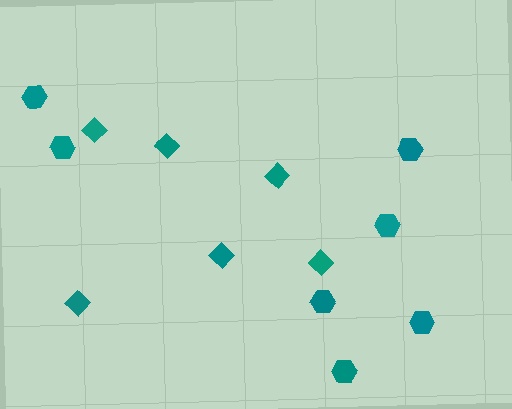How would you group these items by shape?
There are 2 groups: one group of diamonds (6) and one group of hexagons (7).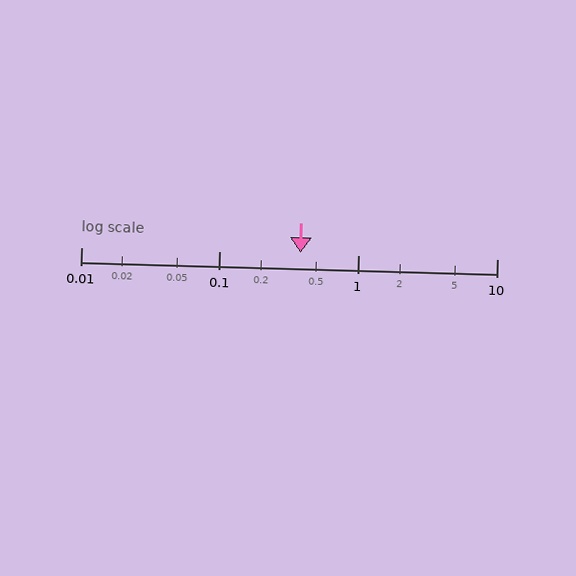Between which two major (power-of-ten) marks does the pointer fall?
The pointer is between 0.1 and 1.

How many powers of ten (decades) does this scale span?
The scale spans 3 decades, from 0.01 to 10.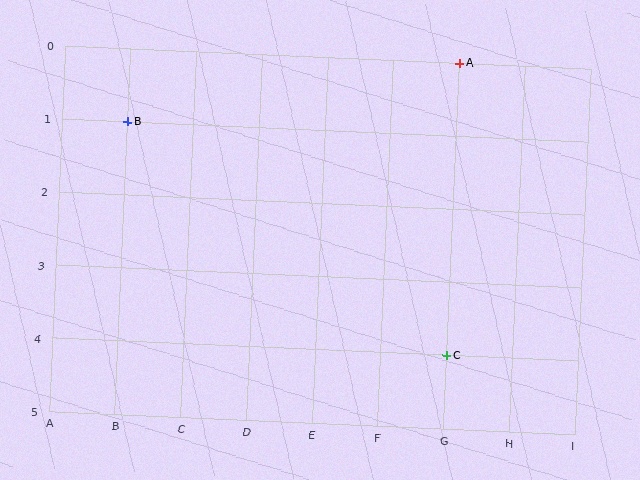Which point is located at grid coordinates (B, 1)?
Point B is at (B, 1).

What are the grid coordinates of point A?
Point A is at grid coordinates (G, 0).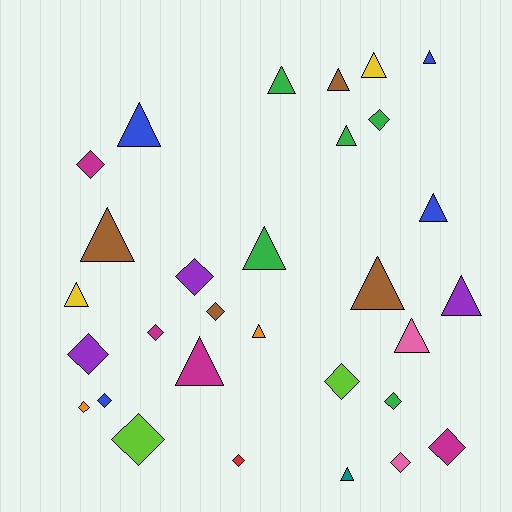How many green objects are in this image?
There are 5 green objects.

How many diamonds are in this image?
There are 14 diamonds.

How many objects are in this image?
There are 30 objects.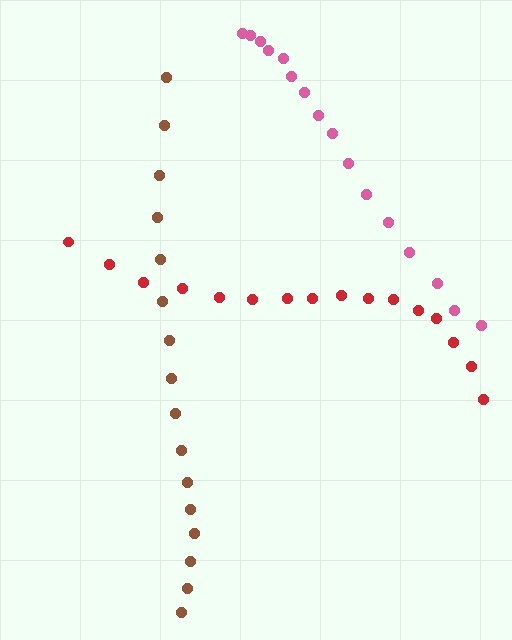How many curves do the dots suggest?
There are 3 distinct paths.